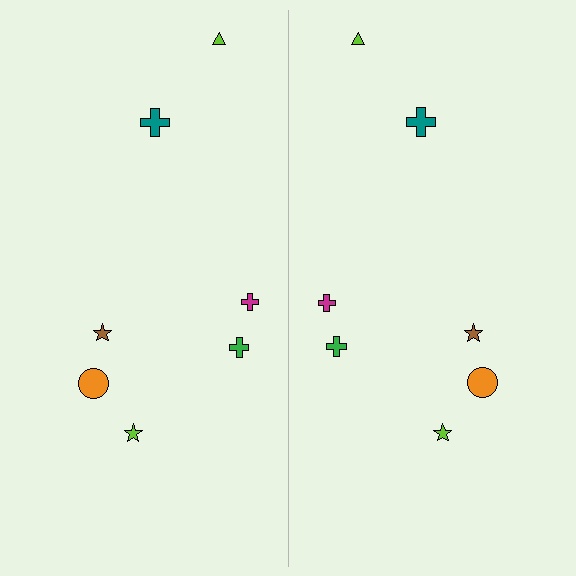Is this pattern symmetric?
Yes, this pattern has bilateral (reflection) symmetry.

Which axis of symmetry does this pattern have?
The pattern has a vertical axis of symmetry running through the center of the image.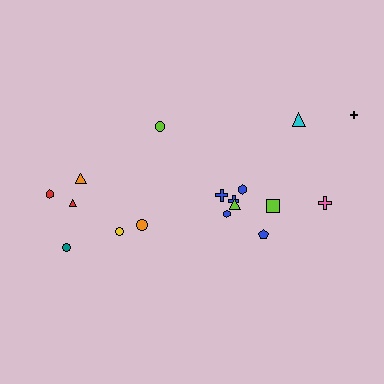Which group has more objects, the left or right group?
The right group.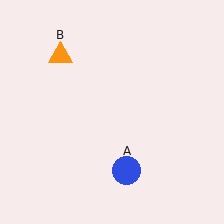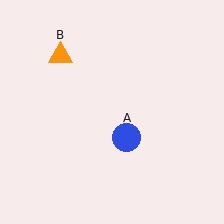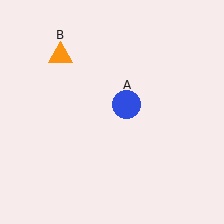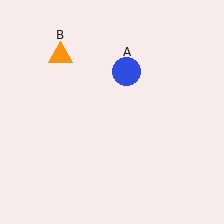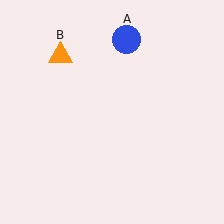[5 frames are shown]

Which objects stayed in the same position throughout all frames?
Orange triangle (object B) remained stationary.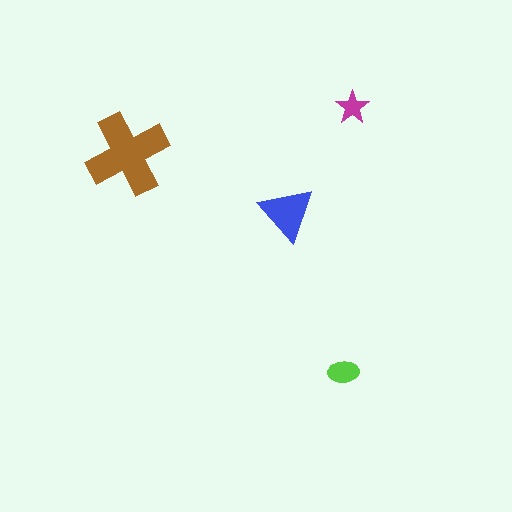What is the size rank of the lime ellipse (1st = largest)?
3rd.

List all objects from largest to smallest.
The brown cross, the blue triangle, the lime ellipse, the magenta star.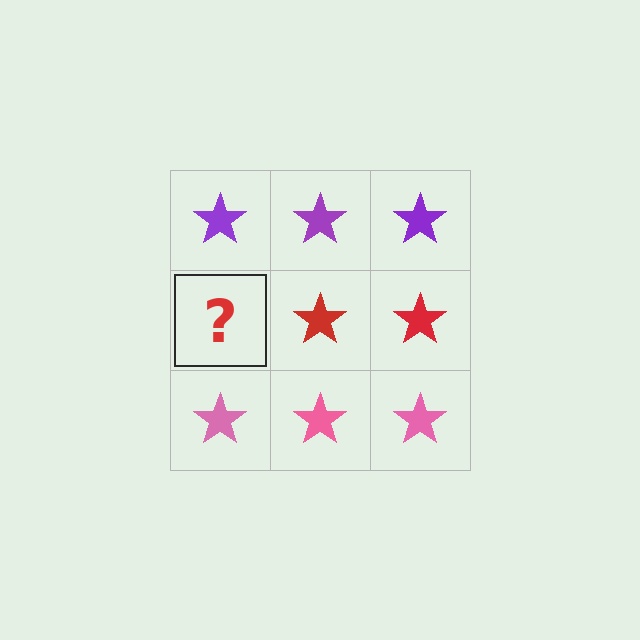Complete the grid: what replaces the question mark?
The question mark should be replaced with a red star.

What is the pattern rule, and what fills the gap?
The rule is that each row has a consistent color. The gap should be filled with a red star.